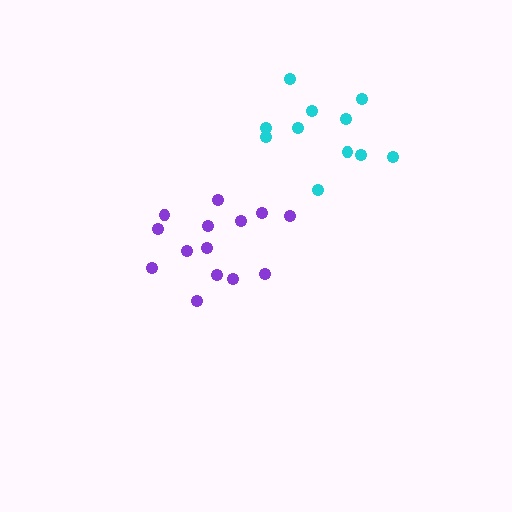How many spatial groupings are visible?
There are 2 spatial groupings.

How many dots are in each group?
Group 1: 14 dots, Group 2: 11 dots (25 total).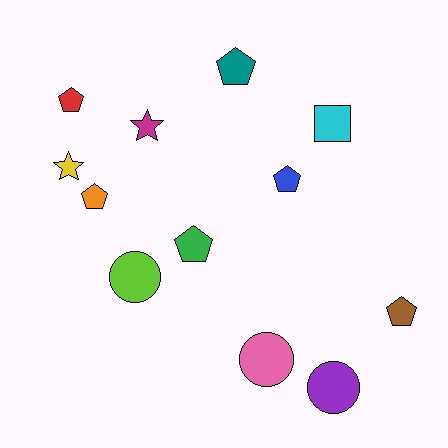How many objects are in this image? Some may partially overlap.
There are 12 objects.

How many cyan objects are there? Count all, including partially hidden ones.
There is 1 cyan object.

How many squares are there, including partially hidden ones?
There is 1 square.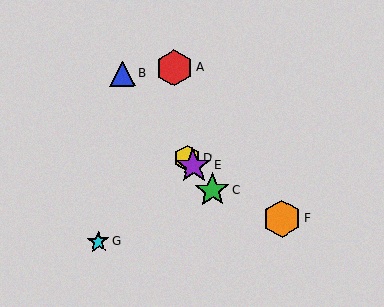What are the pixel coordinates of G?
Object G is at (98, 242).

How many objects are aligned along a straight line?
4 objects (B, C, D, E) are aligned along a straight line.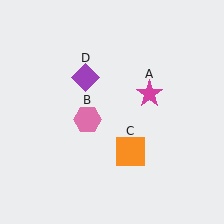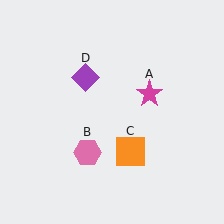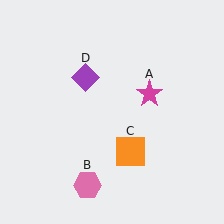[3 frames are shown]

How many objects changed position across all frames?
1 object changed position: pink hexagon (object B).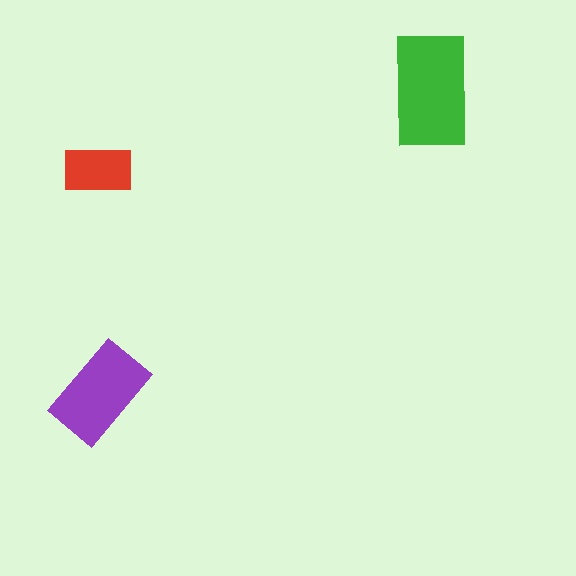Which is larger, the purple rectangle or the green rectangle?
The green one.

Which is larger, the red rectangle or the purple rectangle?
The purple one.